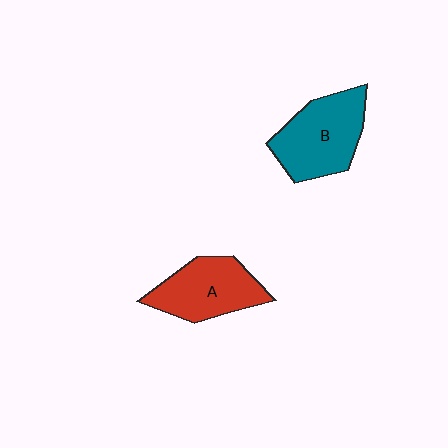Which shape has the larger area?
Shape B (teal).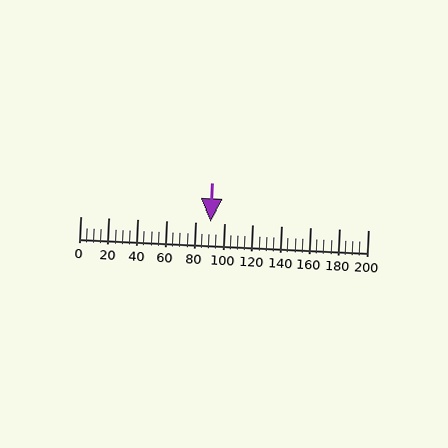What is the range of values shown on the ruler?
The ruler shows values from 0 to 200.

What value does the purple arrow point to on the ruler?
The purple arrow points to approximately 91.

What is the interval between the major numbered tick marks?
The major tick marks are spaced 20 units apart.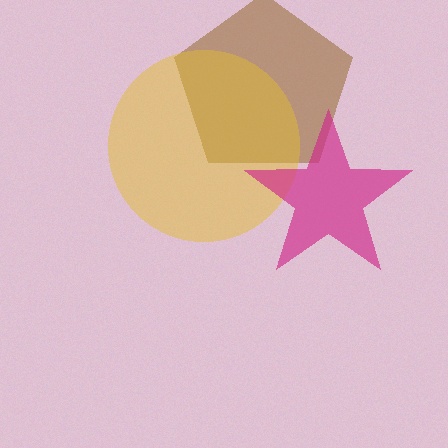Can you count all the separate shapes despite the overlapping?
Yes, there are 3 separate shapes.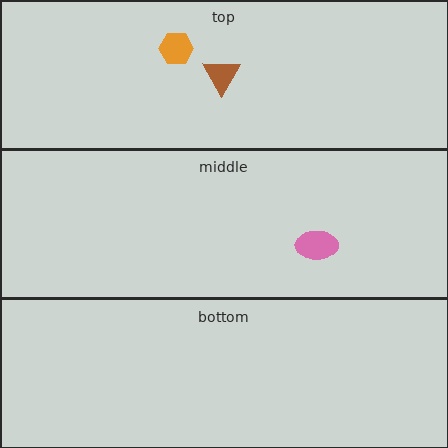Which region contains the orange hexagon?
The top region.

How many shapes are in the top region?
2.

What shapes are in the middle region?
The pink ellipse.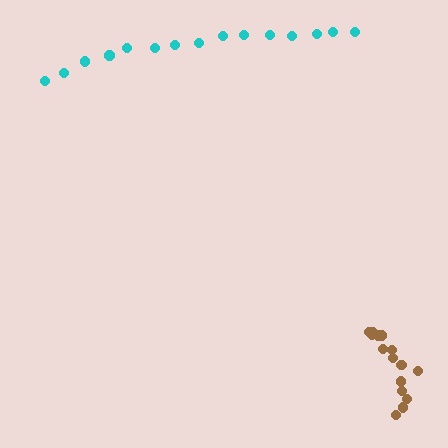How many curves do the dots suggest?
There are 2 distinct paths.